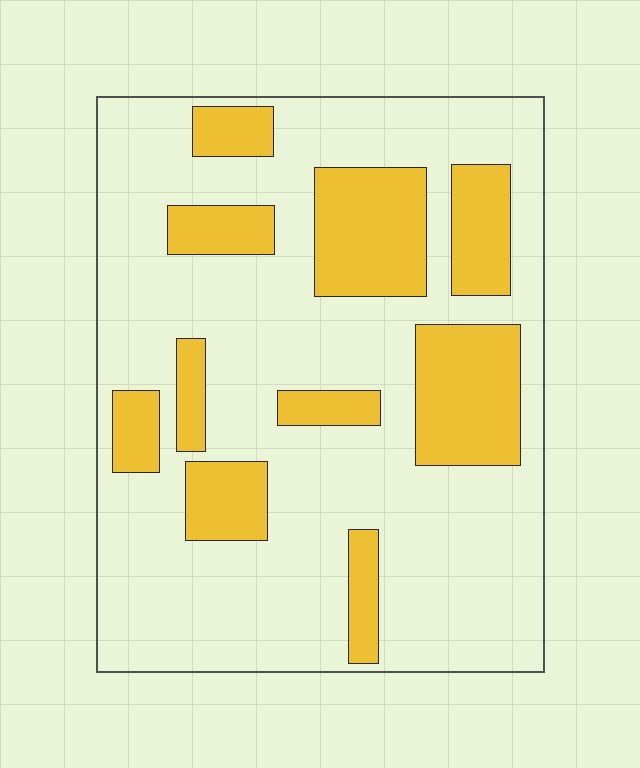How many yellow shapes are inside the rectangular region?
10.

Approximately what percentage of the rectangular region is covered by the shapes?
Approximately 25%.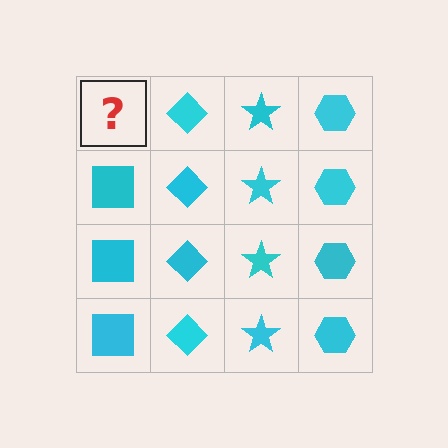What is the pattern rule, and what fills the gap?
The rule is that each column has a consistent shape. The gap should be filled with a cyan square.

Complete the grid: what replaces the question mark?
The question mark should be replaced with a cyan square.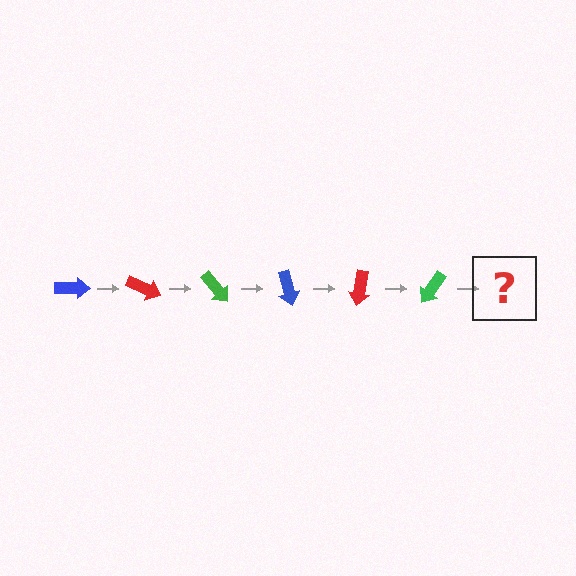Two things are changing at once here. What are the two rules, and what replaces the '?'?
The two rules are that it rotates 25 degrees each step and the color cycles through blue, red, and green. The '?' should be a blue arrow, rotated 150 degrees from the start.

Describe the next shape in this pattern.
It should be a blue arrow, rotated 150 degrees from the start.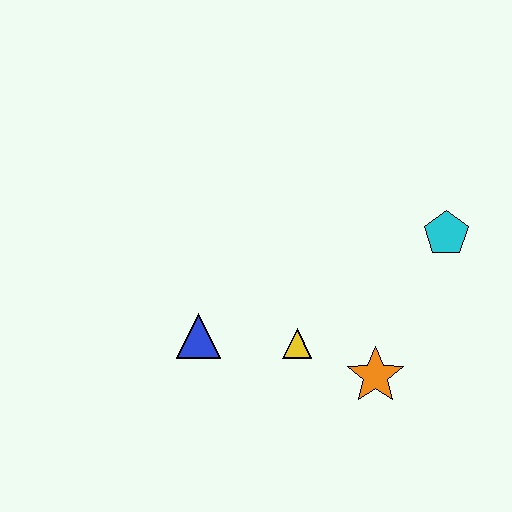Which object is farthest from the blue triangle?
The cyan pentagon is farthest from the blue triangle.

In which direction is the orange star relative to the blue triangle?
The orange star is to the right of the blue triangle.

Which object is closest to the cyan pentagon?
The orange star is closest to the cyan pentagon.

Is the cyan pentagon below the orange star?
No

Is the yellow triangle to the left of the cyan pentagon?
Yes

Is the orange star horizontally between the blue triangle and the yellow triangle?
No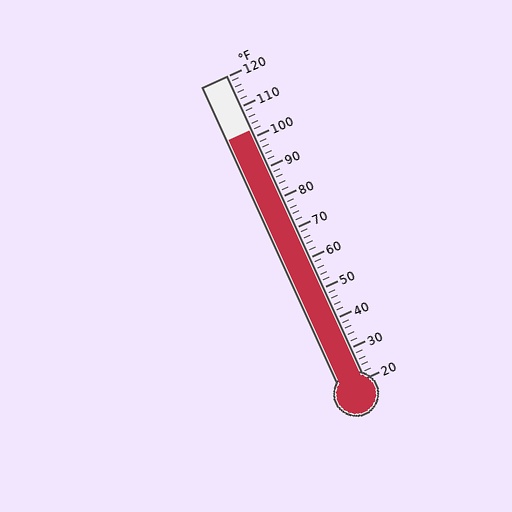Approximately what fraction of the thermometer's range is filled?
The thermometer is filled to approximately 80% of its range.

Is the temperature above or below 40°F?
The temperature is above 40°F.